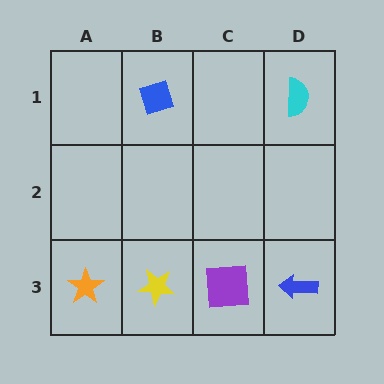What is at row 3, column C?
A purple square.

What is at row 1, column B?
A blue diamond.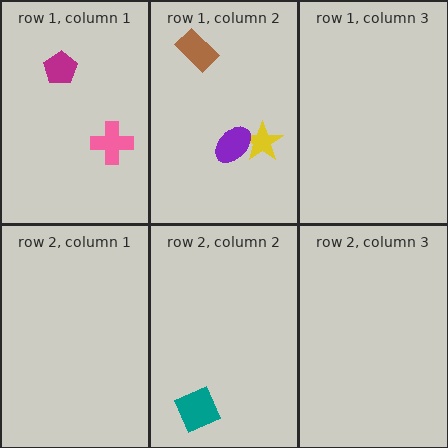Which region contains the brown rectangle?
The row 1, column 2 region.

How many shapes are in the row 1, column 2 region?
3.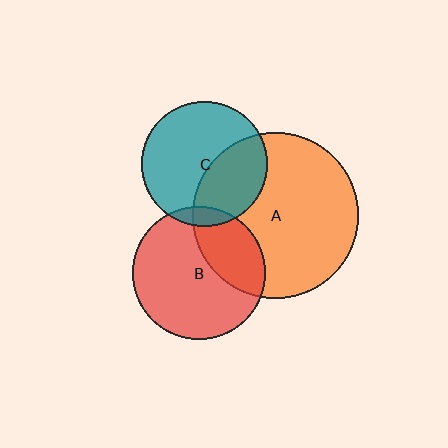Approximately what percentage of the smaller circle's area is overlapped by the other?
Approximately 40%.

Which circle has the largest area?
Circle A (orange).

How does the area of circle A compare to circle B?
Approximately 1.6 times.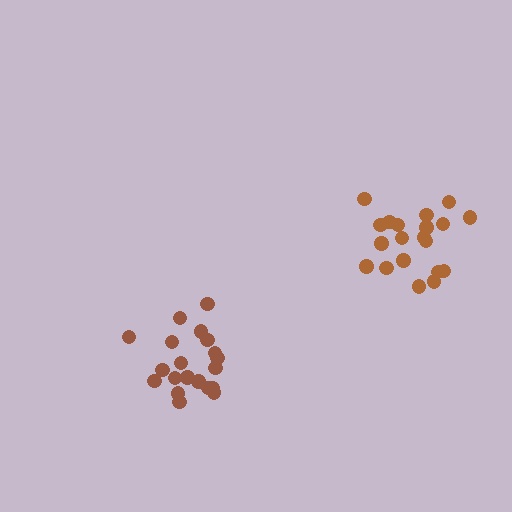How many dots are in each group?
Group 1: 20 dots, Group 2: 20 dots (40 total).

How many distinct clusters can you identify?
There are 2 distinct clusters.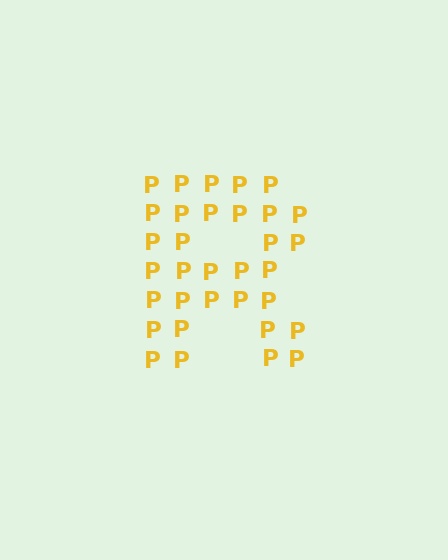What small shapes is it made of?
It is made of small letter P's.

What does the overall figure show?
The overall figure shows the letter R.